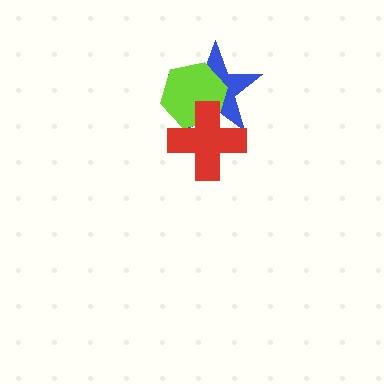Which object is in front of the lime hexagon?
The red cross is in front of the lime hexagon.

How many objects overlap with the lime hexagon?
2 objects overlap with the lime hexagon.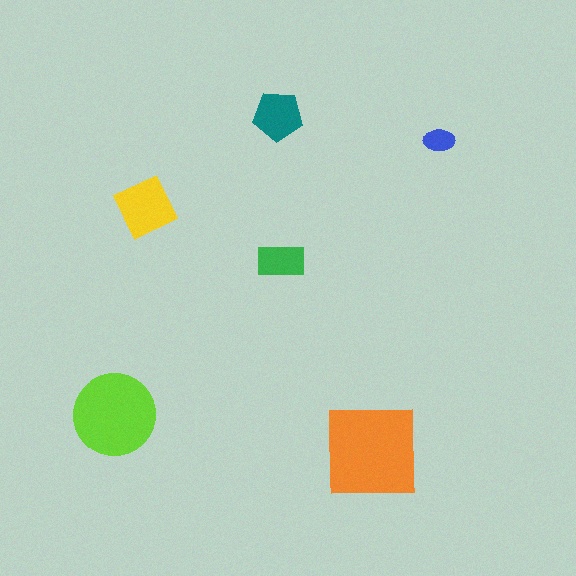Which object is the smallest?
The blue ellipse.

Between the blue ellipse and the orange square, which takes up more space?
The orange square.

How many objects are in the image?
There are 6 objects in the image.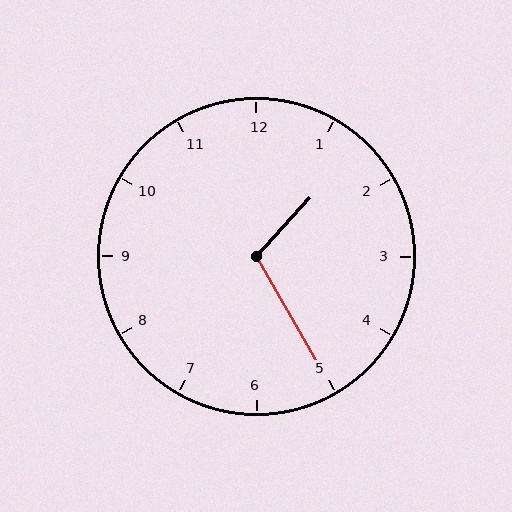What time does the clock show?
1:25.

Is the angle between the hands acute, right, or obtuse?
It is obtuse.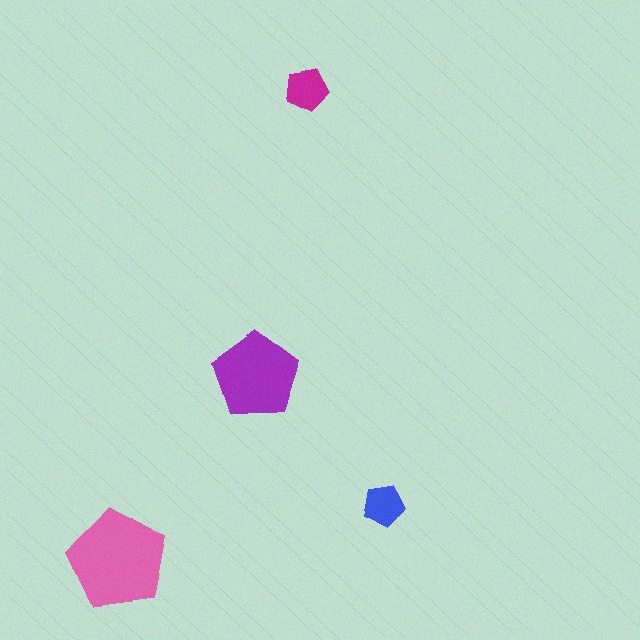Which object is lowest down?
The pink pentagon is bottommost.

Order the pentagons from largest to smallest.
the pink one, the purple one, the magenta one, the blue one.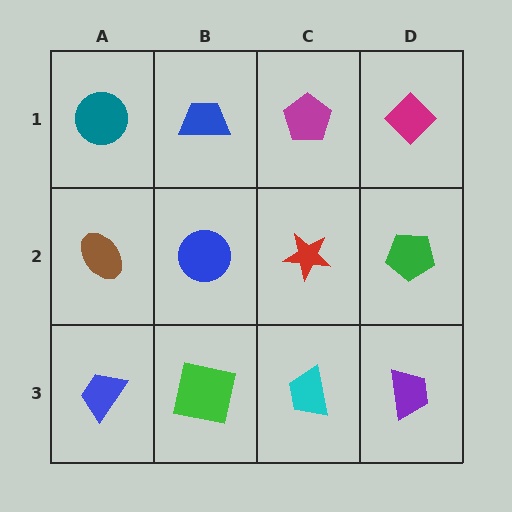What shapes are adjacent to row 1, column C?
A red star (row 2, column C), a blue trapezoid (row 1, column B), a magenta diamond (row 1, column D).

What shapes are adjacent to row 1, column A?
A brown ellipse (row 2, column A), a blue trapezoid (row 1, column B).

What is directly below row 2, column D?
A purple trapezoid.